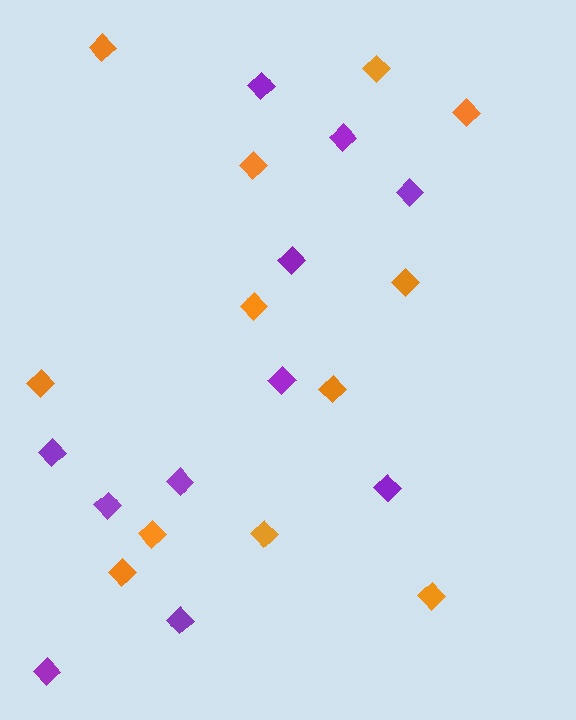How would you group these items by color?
There are 2 groups: one group of purple diamonds (11) and one group of orange diamonds (12).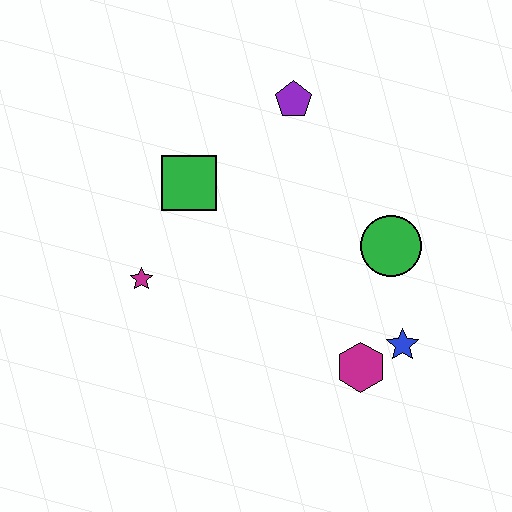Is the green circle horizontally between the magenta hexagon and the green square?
No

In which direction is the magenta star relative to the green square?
The magenta star is below the green square.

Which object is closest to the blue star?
The magenta hexagon is closest to the blue star.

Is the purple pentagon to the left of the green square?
No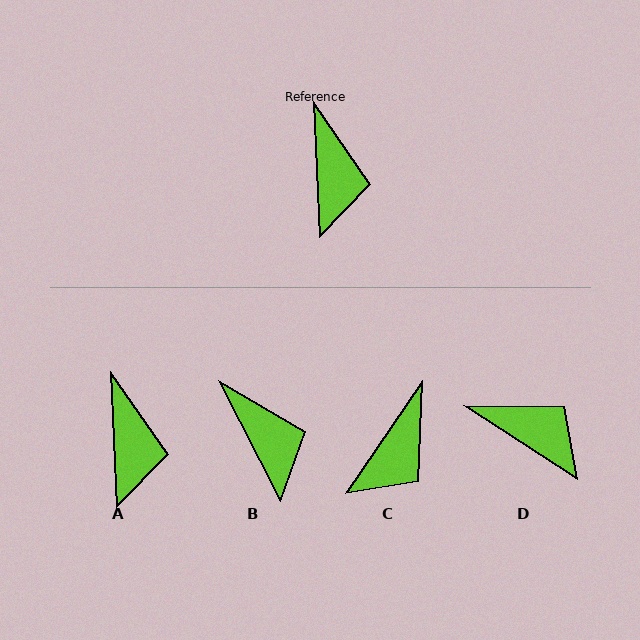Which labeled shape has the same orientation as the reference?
A.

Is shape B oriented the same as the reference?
No, it is off by about 25 degrees.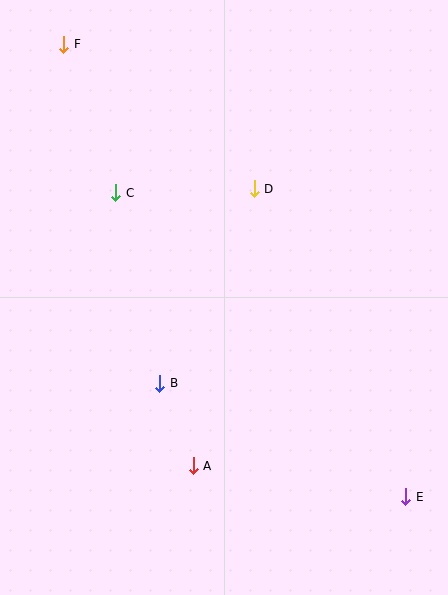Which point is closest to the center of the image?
Point B at (160, 383) is closest to the center.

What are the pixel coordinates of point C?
Point C is at (115, 193).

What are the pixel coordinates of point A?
Point A is at (193, 466).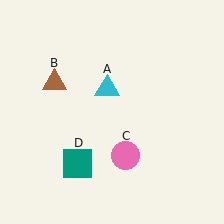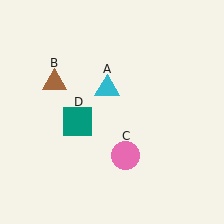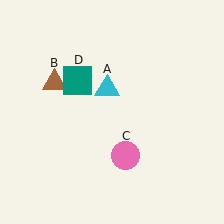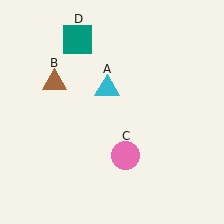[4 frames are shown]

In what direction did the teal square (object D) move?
The teal square (object D) moved up.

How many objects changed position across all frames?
1 object changed position: teal square (object D).